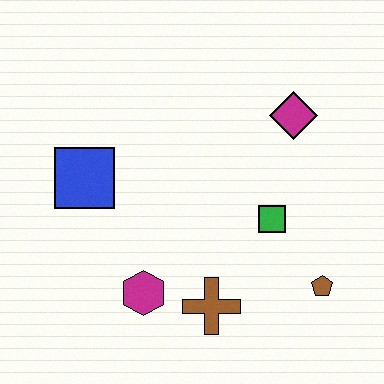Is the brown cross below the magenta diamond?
Yes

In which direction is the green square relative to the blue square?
The green square is to the right of the blue square.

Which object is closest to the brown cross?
The magenta hexagon is closest to the brown cross.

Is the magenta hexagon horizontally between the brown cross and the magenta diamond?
No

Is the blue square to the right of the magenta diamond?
No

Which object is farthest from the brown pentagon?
The blue square is farthest from the brown pentagon.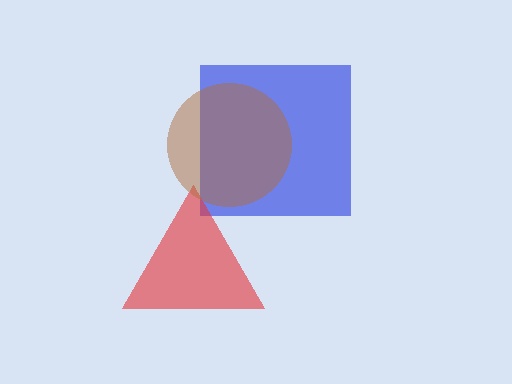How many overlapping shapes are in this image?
There are 3 overlapping shapes in the image.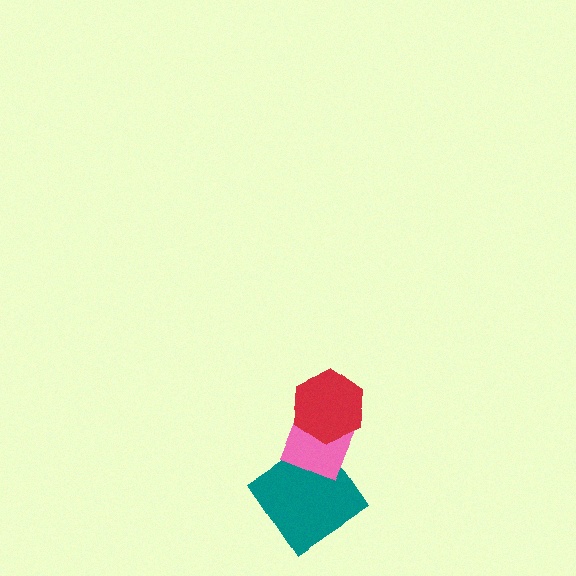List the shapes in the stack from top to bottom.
From top to bottom: the red hexagon, the pink diamond, the teal diamond.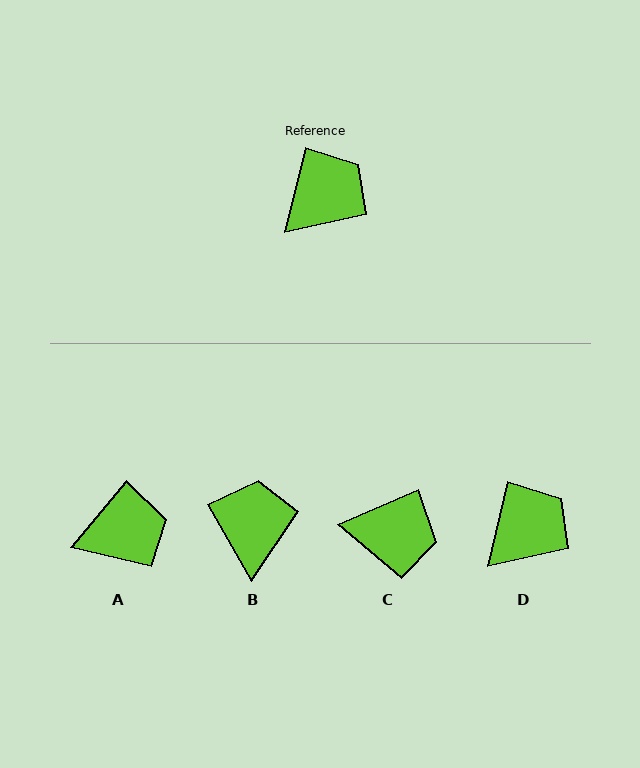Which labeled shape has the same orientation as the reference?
D.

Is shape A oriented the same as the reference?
No, it is off by about 26 degrees.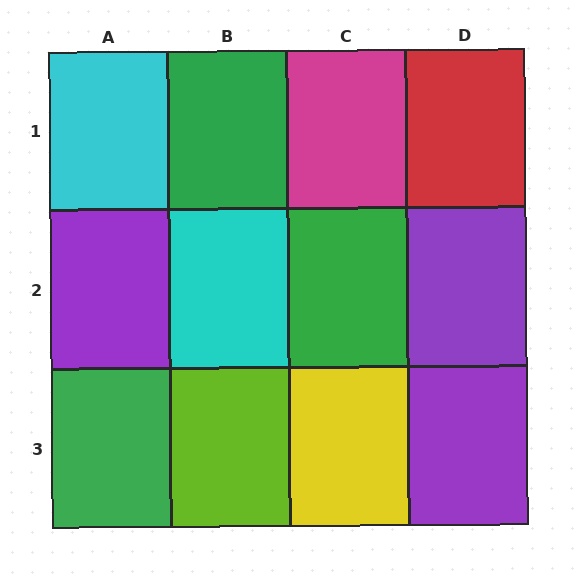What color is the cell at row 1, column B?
Green.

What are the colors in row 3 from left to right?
Green, lime, yellow, purple.